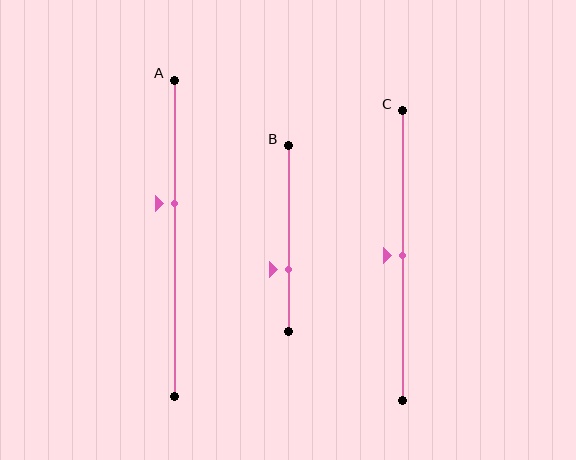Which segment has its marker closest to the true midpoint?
Segment C has its marker closest to the true midpoint.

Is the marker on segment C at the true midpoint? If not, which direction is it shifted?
Yes, the marker on segment C is at the true midpoint.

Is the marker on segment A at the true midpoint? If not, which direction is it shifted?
No, the marker on segment A is shifted upward by about 11% of the segment length.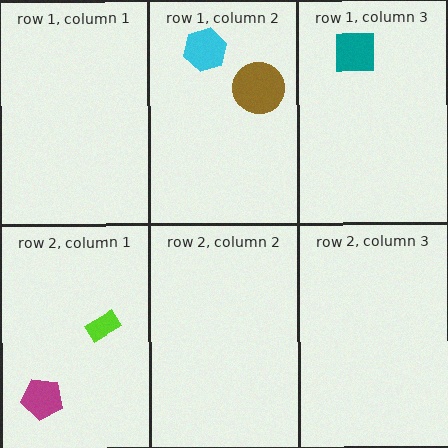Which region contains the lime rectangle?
The row 2, column 1 region.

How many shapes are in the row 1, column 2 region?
2.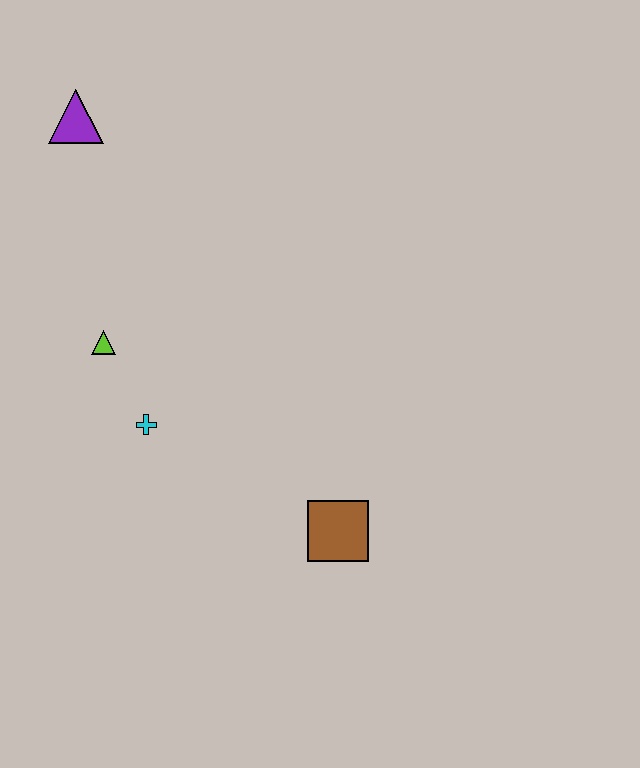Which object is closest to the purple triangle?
The lime triangle is closest to the purple triangle.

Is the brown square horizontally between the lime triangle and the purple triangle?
No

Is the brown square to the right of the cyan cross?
Yes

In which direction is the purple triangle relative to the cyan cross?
The purple triangle is above the cyan cross.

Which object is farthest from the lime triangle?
The brown square is farthest from the lime triangle.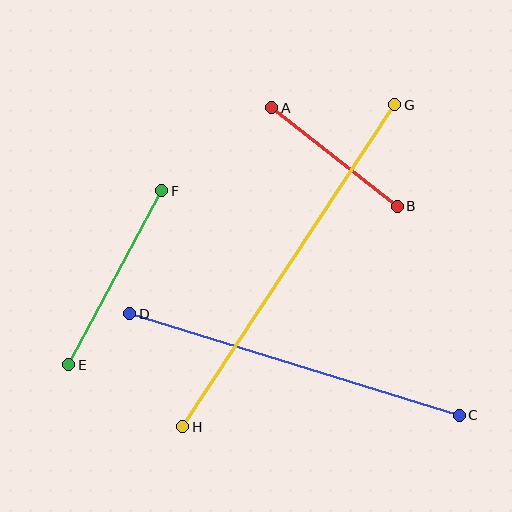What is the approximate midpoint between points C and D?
The midpoint is at approximately (295, 364) pixels.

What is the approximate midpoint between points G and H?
The midpoint is at approximately (289, 266) pixels.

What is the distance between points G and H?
The distance is approximately 385 pixels.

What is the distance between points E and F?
The distance is approximately 198 pixels.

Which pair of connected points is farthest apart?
Points G and H are farthest apart.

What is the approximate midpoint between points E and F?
The midpoint is at approximately (115, 278) pixels.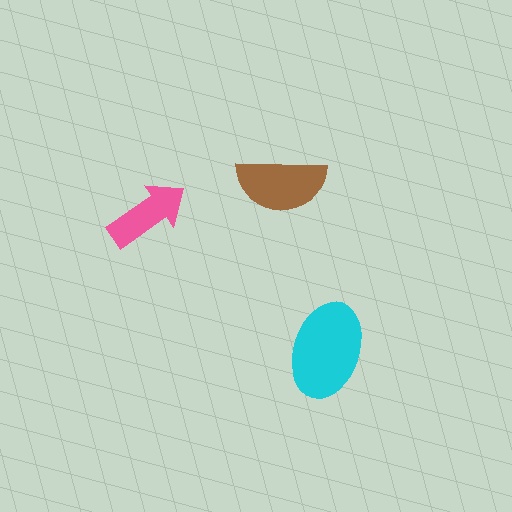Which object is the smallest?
The pink arrow.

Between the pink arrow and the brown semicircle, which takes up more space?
The brown semicircle.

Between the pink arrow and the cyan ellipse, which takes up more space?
The cyan ellipse.